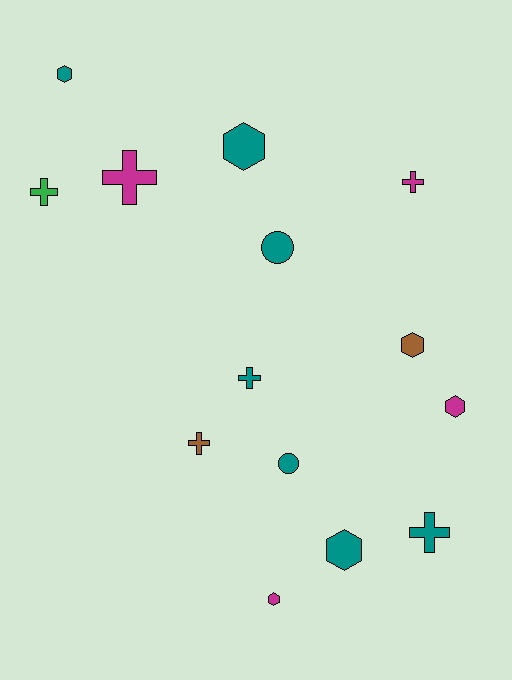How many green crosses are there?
There is 1 green cross.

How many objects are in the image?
There are 14 objects.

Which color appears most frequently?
Teal, with 7 objects.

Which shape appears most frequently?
Cross, with 6 objects.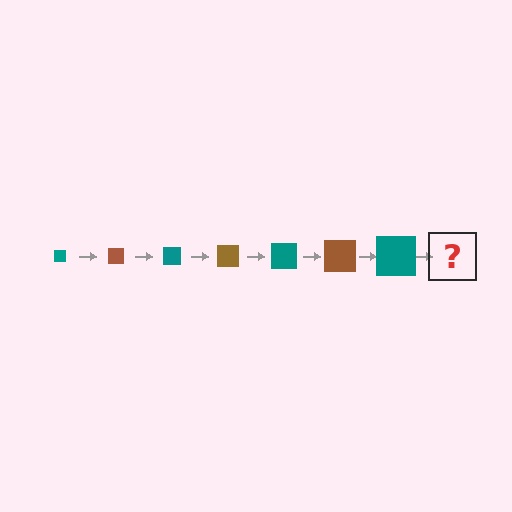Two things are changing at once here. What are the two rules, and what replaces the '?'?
The two rules are that the square grows larger each step and the color cycles through teal and brown. The '?' should be a brown square, larger than the previous one.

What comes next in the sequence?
The next element should be a brown square, larger than the previous one.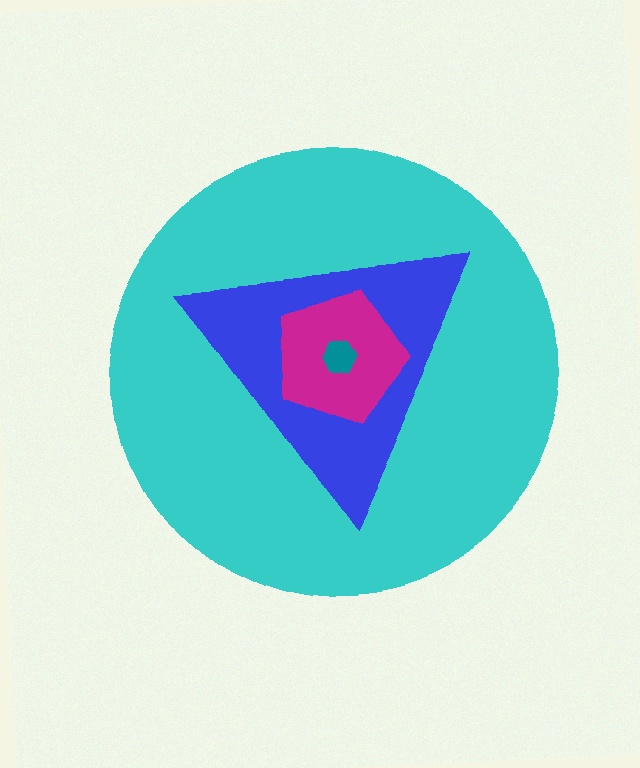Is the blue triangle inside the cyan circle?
Yes.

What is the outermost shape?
The cyan circle.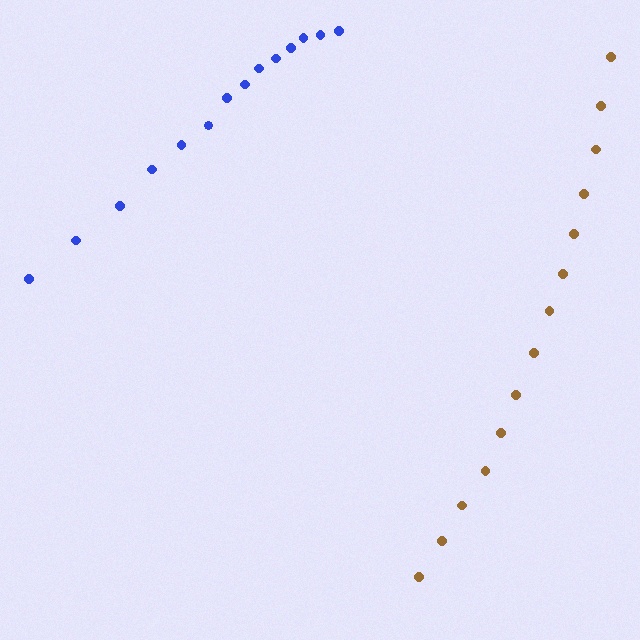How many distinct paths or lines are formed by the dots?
There are 2 distinct paths.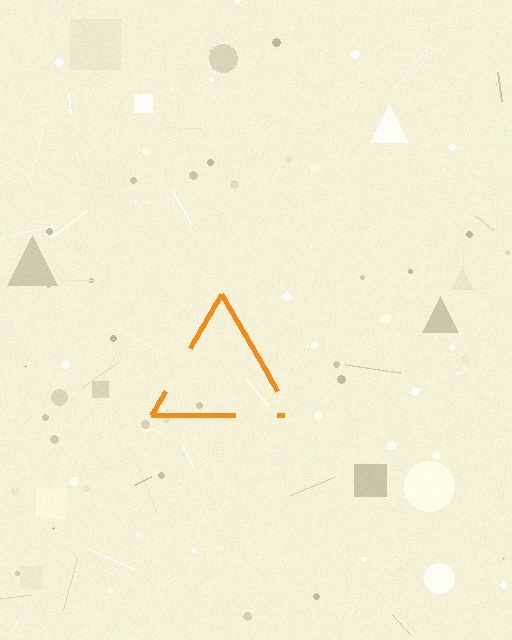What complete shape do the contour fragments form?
The contour fragments form a triangle.